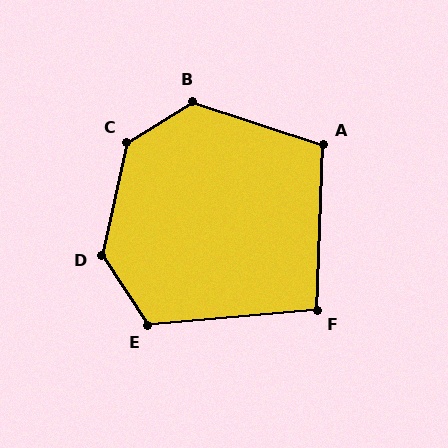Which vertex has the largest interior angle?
C, at approximately 135 degrees.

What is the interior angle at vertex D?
Approximately 133 degrees (obtuse).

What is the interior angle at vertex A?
Approximately 106 degrees (obtuse).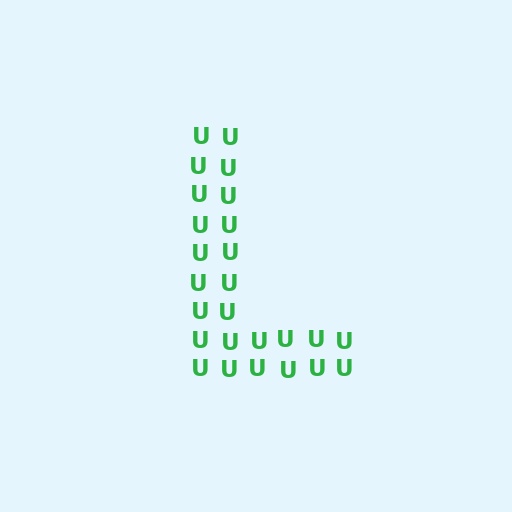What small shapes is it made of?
It is made of small letter U's.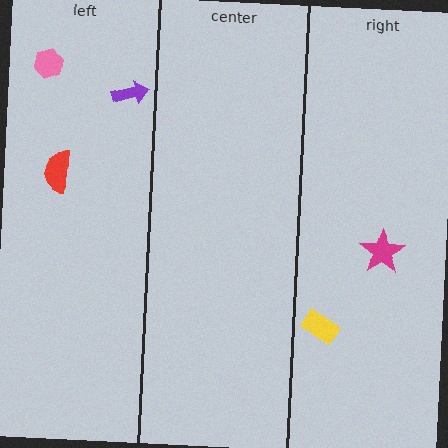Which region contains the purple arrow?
The left region.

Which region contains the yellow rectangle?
The right region.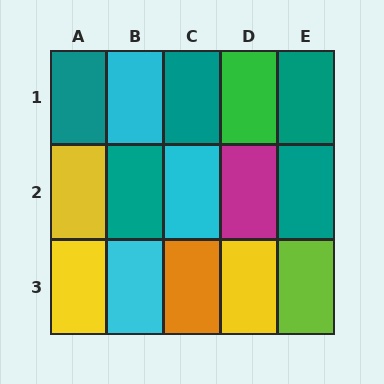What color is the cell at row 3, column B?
Cyan.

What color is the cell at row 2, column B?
Teal.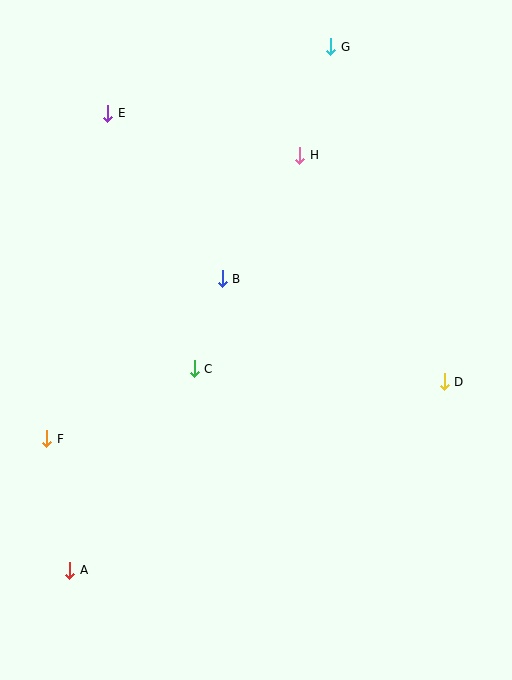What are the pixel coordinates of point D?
Point D is at (444, 382).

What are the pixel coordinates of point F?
Point F is at (47, 439).